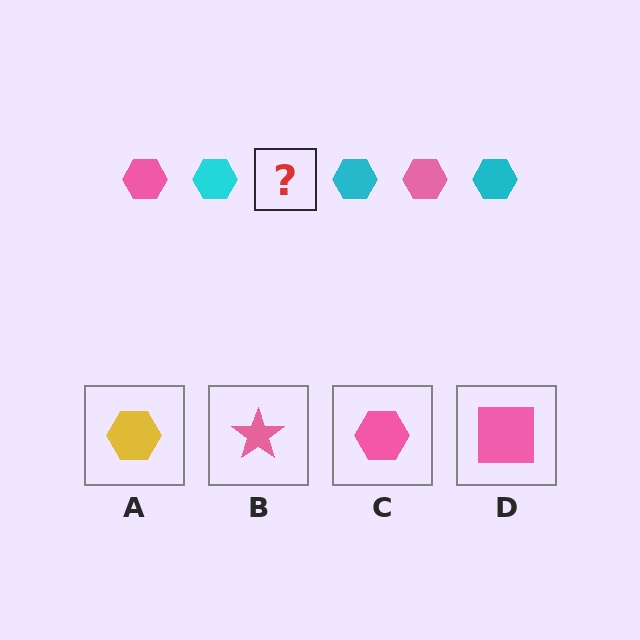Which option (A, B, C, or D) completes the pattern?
C.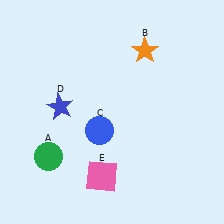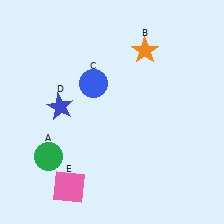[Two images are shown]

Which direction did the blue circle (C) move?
The blue circle (C) moved up.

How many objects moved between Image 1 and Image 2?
2 objects moved between the two images.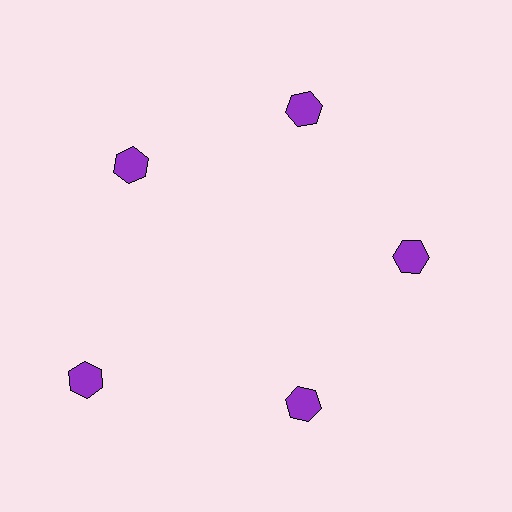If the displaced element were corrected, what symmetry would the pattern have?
It would have 5-fold rotational symmetry — the pattern would map onto itself every 72 degrees.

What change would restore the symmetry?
The symmetry would be restored by moving it inward, back onto the ring so that all 5 hexagons sit at equal angles and equal distance from the center.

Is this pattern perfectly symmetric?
No. The 5 purple hexagons are arranged in a ring, but one element near the 8 o'clock position is pushed outward from the center, breaking the 5-fold rotational symmetry.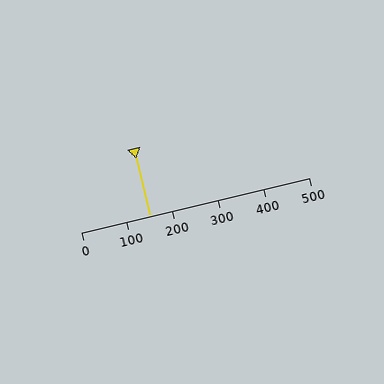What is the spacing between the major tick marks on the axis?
The major ticks are spaced 100 apart.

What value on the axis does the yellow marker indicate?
The marker indicates approximately 150.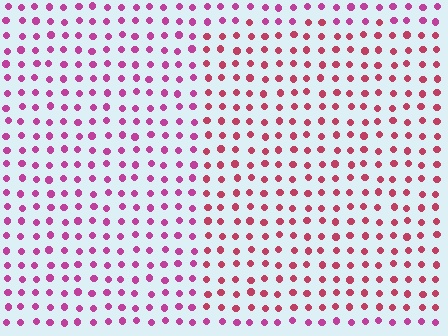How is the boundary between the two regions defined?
The boundary is defined purely by a slight shift in hue (about 28 degrees). Spacing, size, and orientation are identical on both sides.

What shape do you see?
I see a rectangle.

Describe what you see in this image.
The image is filled with small magenta elements in a uniform arrangement. A rectangle-shaped region is visible where the elements are tinted to a slightly different hue, forming a subtle color boundary.